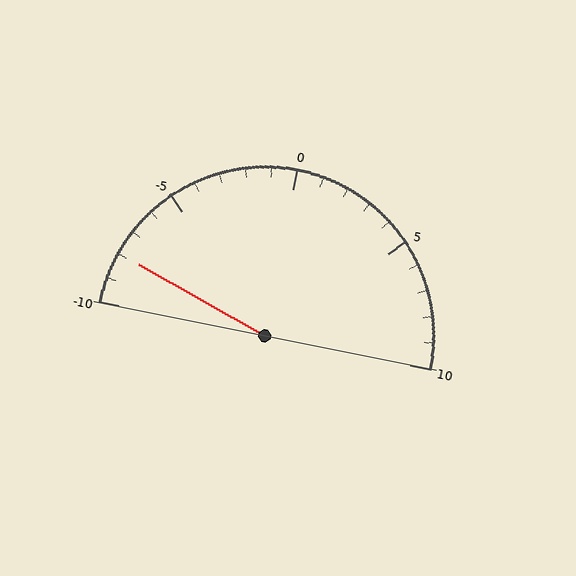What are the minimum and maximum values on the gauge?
The gauge ranges from -10 to 10.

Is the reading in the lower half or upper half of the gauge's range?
The reading is in the lower half of the range (-10 to 10).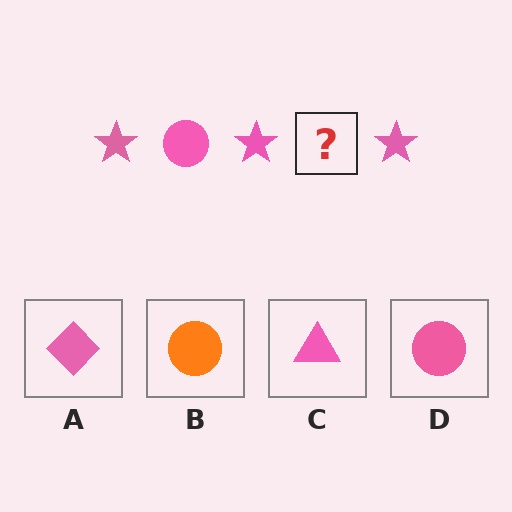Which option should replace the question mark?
Option D.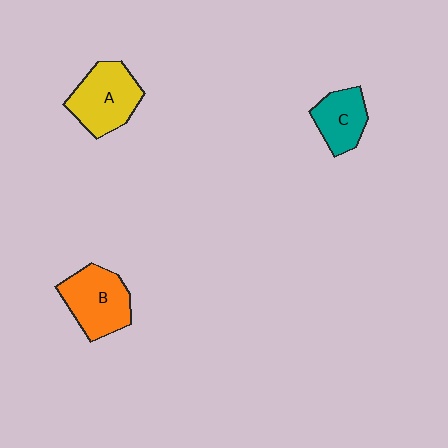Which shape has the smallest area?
Shape C (teal).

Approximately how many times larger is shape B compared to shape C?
Approximately 1.4 times.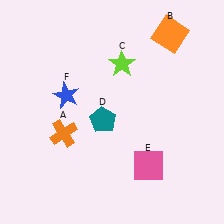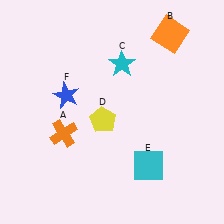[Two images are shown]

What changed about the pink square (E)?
In Image 1, E is pink. In Image 2, it changed to cyan.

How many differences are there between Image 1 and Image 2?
There are 3 differences between the two images.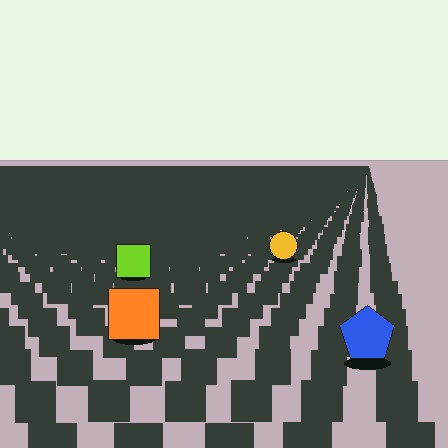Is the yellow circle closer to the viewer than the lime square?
No. The lime square is closer — you can tell from the texture gradient: the ground texture is coarser near it.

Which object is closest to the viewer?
The blue pentagon is closest. The texture marks near it are larger and more spread out.